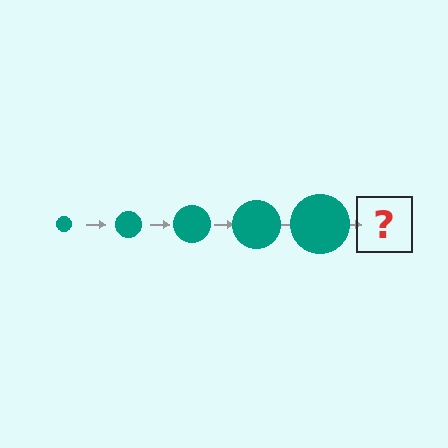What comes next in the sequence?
The next element should be a teal circle, larger than the previous one.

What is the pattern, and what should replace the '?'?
The pattern is that the circle gets progressively larger each step. The '?' should be a teal circle, larger than the previous one.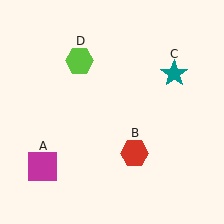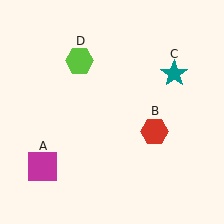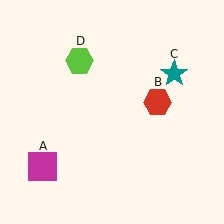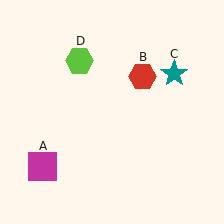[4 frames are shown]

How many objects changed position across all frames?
1 object changed position: red hexagon (object B).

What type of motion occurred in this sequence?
The red hexagon (object B) rotated counterclockwise around the center of the scene.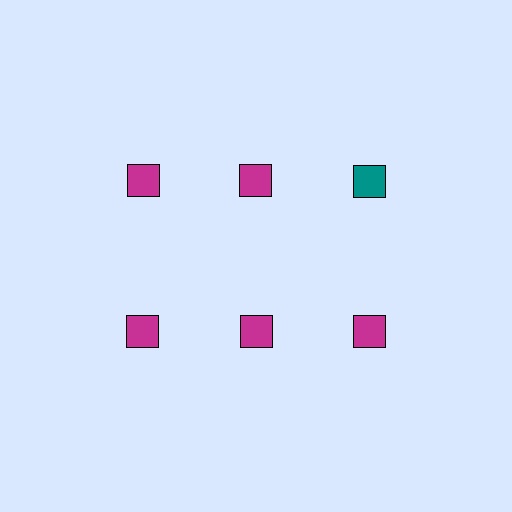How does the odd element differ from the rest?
It has a different color: teal instead of magenta.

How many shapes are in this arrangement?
There are 6 shapes arranged in a grid pattern.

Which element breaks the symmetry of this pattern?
The teal square in the top row, center column breaks the symmetry. All other shapes are magenta squares.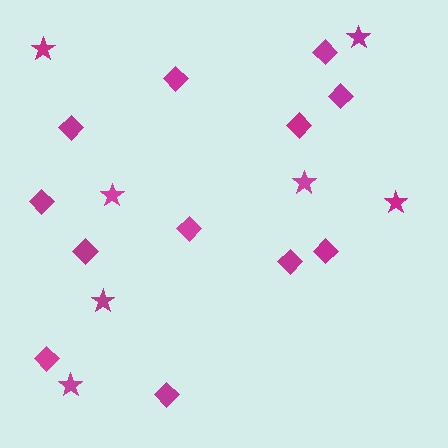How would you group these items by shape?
There are 2 groups: one group of stars (7) and one group of diamonds (12).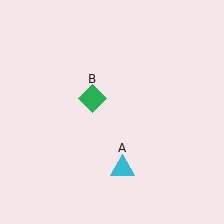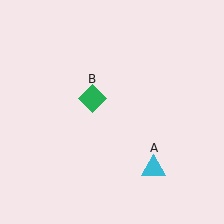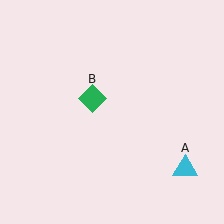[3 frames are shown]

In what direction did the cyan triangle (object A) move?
The cyan triangle (object A) moved right.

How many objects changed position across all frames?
1 object changed position: cyan triangle (object A).